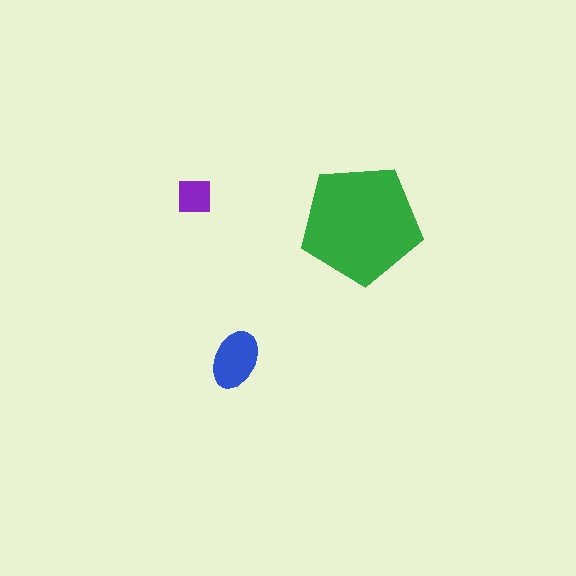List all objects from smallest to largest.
The purple square, the blue ellipse, the green pentagon.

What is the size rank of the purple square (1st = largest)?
3rd.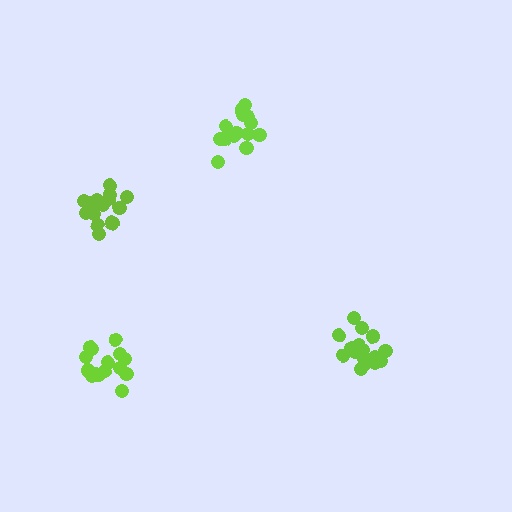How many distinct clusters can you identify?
There are 4 distinct clusters.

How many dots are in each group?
Group 1: 15 dots, Group 2: 16 dots, Group 3: 16 dots, Group 4: 15 dots (62 total).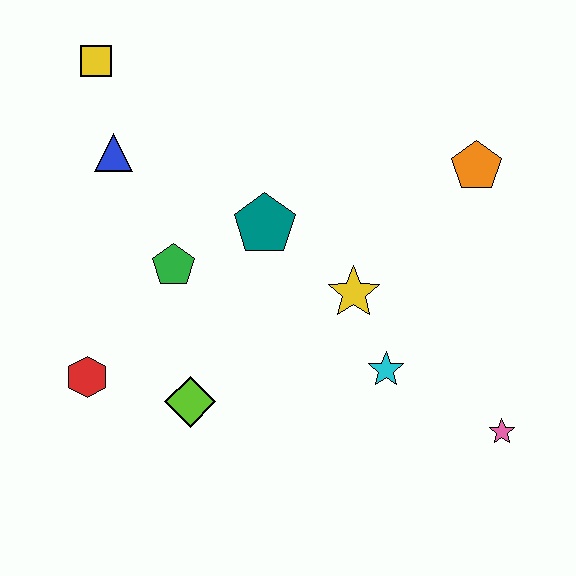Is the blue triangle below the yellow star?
No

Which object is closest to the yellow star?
The cyan star is closest to the yellow star.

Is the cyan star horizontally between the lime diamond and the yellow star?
No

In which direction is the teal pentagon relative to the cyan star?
The teal pentagon is above the cyan star.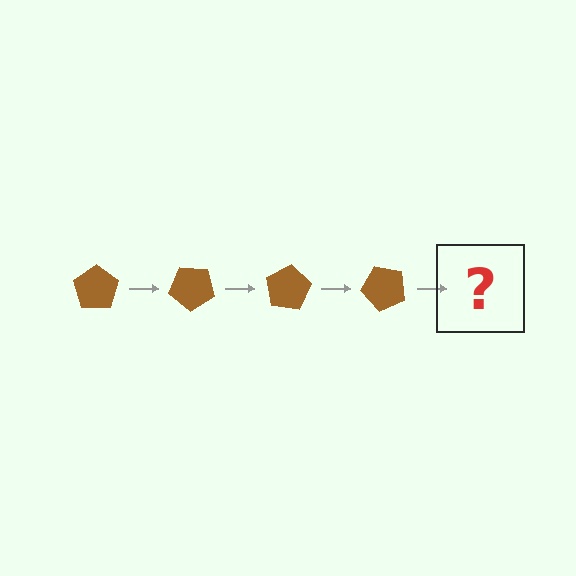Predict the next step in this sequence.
The next step is a brown pentagon rotated 160 degrees.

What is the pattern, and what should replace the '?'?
The pattern is that the pentagon rotates 40 degrees each step. The '?' should be a brown pentagon rotated 160 degrees.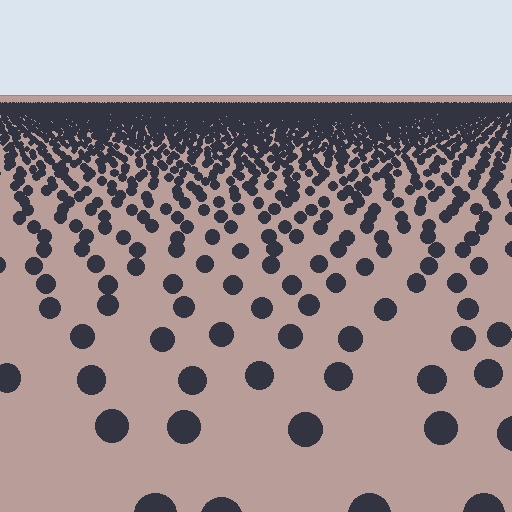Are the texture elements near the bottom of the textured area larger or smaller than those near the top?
Larger. Near the bottom, elements are closer to the viewer and appear at a bigger on-screen size.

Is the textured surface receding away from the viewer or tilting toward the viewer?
The surface is receding away from the viewer. Texture elements get smaller and denser toward the top.